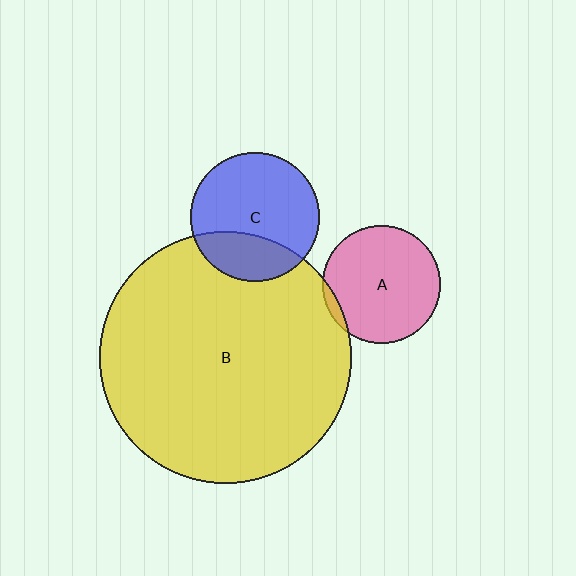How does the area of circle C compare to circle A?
Approximately 1.2 times.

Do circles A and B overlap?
Yes.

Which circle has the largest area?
Circle B (yellow).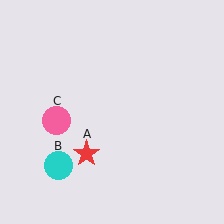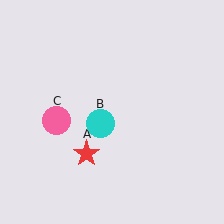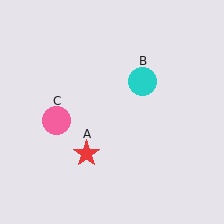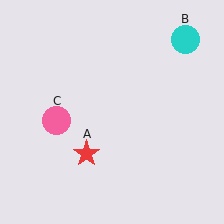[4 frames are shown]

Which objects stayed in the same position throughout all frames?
Red star (object A) and pink circle (object C) remained stationary.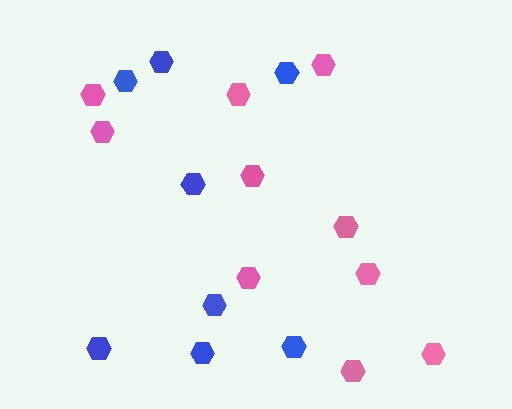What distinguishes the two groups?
There are 2 groups: one group of pink hexagons (10) and one group of blue hexagons (8).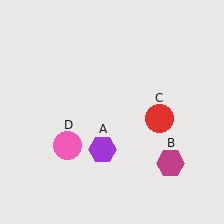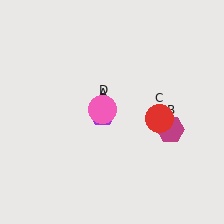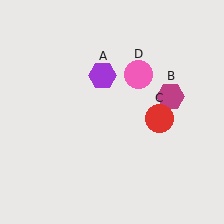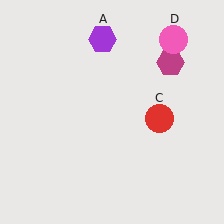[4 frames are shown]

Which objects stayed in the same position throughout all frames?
Red circle (object C) remained stationary.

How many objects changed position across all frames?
3 objects changed position: purple hexagon (object A), magenta hexagon (object B), pink circle (object D).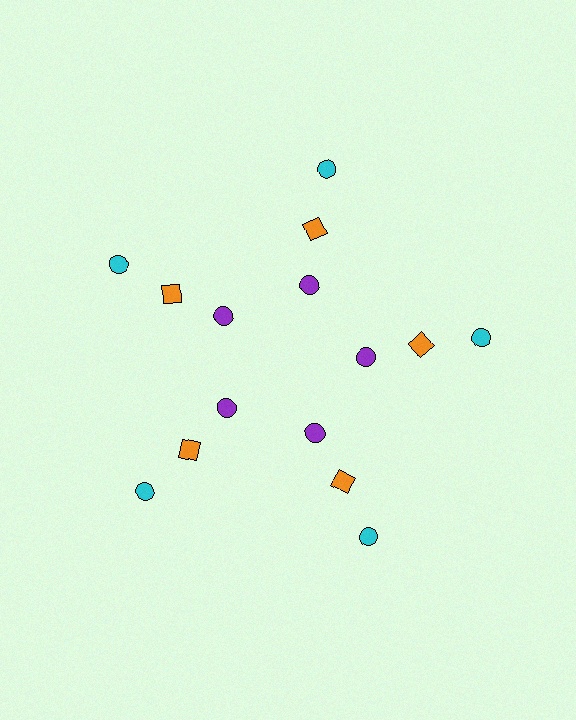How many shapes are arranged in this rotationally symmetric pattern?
There are 15 shapes, arranged in 5 groups of 3.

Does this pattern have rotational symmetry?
Yes, this pattern has 5-fold rotational symmetry. It looks the same after rotating 72 degrees around the center.